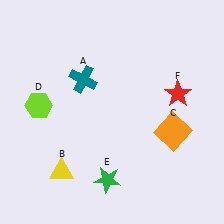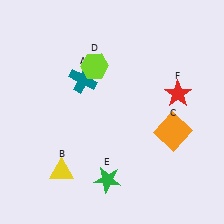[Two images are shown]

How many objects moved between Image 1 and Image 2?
1 object moved between the two images.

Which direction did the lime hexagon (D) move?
The lime hexagon (D) moved right.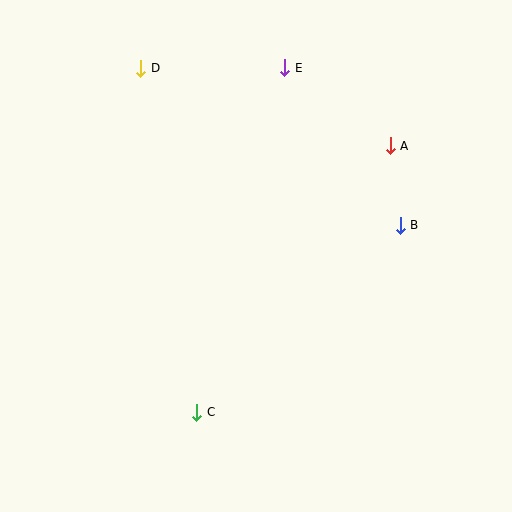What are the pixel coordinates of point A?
Point A is at (390, 146).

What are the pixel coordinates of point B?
Point B is at (400, 225).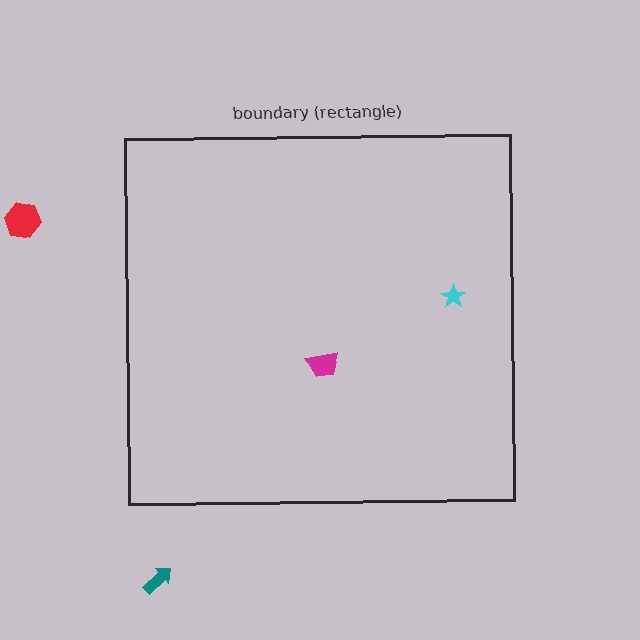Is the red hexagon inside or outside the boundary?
Outside.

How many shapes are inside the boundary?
2 inside, 2 outside.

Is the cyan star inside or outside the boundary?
Inside.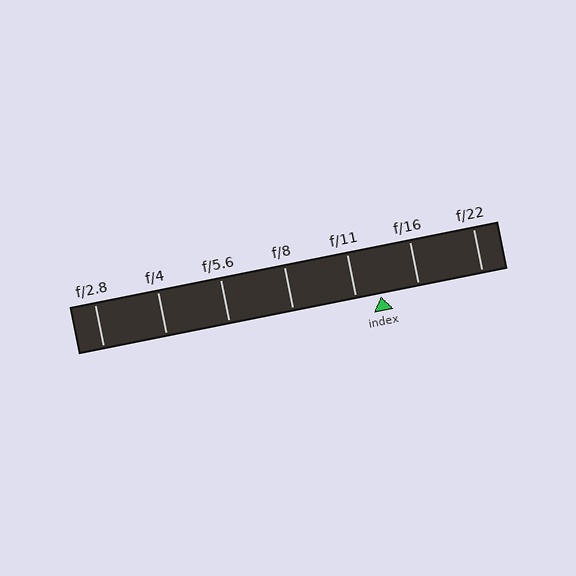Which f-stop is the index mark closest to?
The index mark is closest to f/11.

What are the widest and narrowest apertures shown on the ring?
The widest aperture shown is f/2.8 and the narrowest is f/22.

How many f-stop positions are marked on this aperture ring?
There are 7 f-stop positions marked.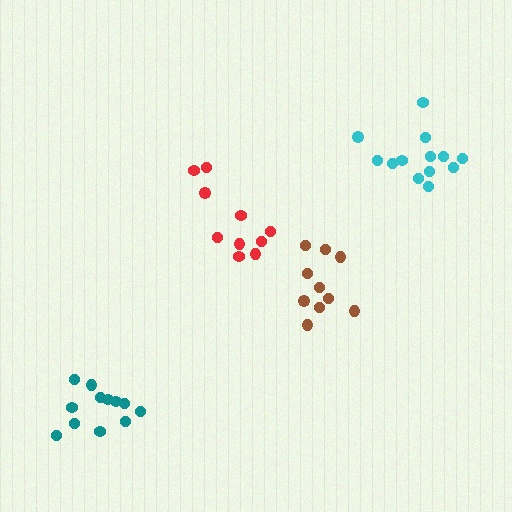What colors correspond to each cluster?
The clusters are colored: red, brown, teal, cyan.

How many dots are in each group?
Group 1: 10 dots, Group 2: 10 dots, Group 3: 12 dots, Group 4: 13 dots (45 total).